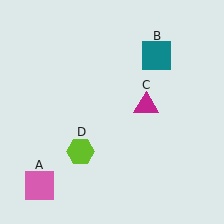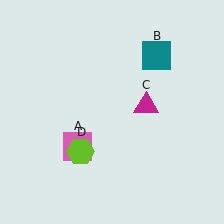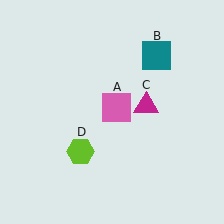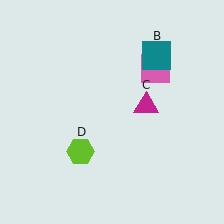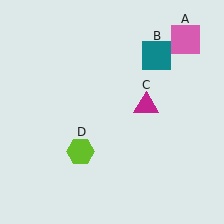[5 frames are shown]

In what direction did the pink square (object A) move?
The pink square (object A) moved up and to the right.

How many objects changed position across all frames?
1 object changed position: pink square (object A).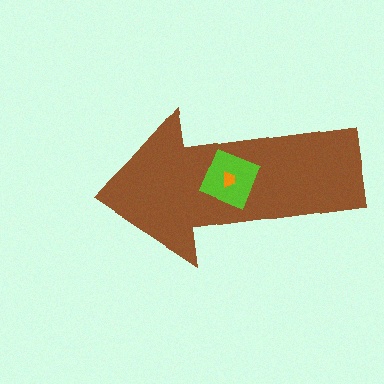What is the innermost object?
The orange trapezoid.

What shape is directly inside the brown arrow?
The lime diamond.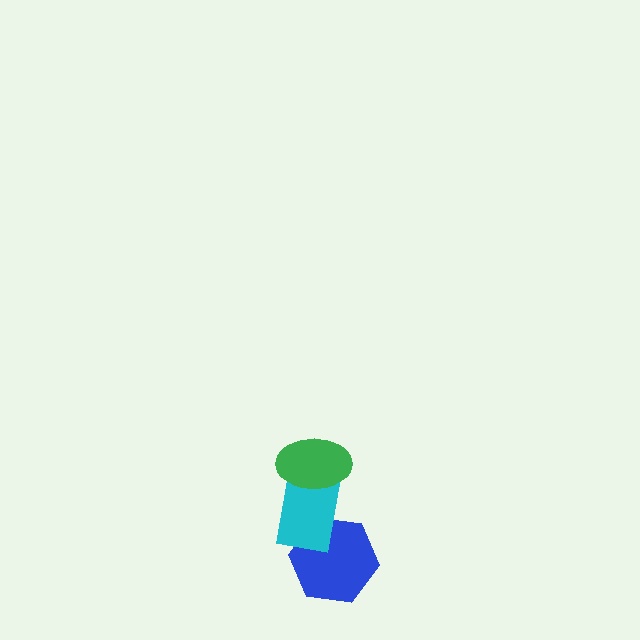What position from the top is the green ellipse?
The green ellipse is 1st from the top.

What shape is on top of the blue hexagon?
The cyan rectangle is on top of the blue hexagon.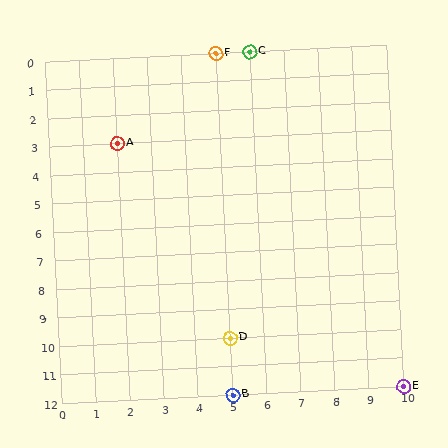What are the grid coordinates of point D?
Point D is at grid coordinates (5, 10).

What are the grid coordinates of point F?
Point F is at grid coordinates (5, 0).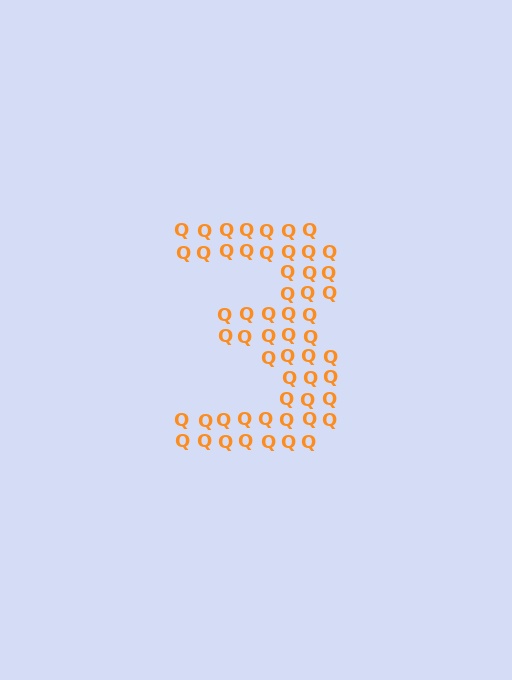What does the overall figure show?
The overall figure shows the digit 3.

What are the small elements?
The small elements are letter Q's.